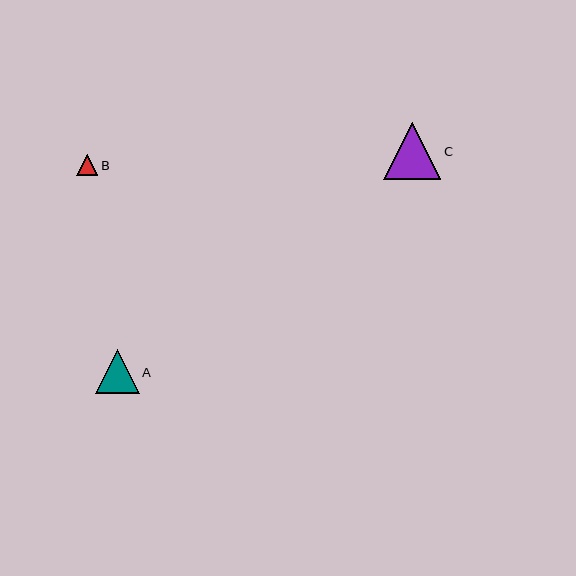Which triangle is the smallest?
Triangle B is the smallest with a size of approximately 21 pixels.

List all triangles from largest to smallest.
From largest to smallest: C, A, B.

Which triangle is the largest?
Triangle C is the largest with a size of approximately 57 pixels.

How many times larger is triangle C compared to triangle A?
Triangle C is approximately 1.3 times the size of triangle A.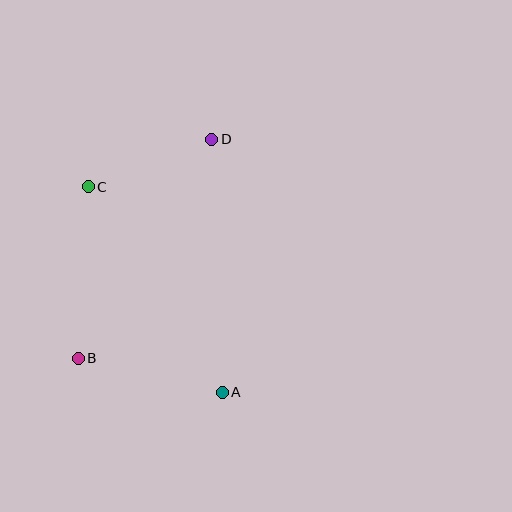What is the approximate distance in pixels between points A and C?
The distance between A and C is approximately 245 pixels.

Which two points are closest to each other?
Points C and D are closest to each other.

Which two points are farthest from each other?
Points B and D are farthest from each other.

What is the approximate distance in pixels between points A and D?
The distance between A and D is approximately 253 pixels.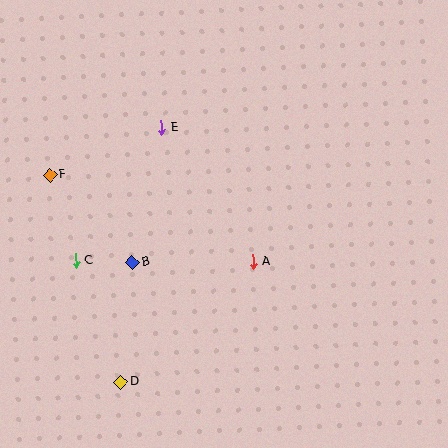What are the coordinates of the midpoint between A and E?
The midpoint between A and E is at (207, 195).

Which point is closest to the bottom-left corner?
Point D is closest to the bottom-left corner.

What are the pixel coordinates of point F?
Point F is at (50, 175).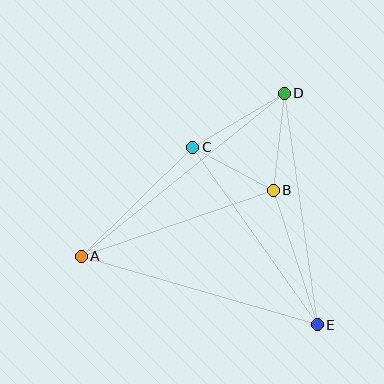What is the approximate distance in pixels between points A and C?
The distance between A and C is approximately 156 pixels.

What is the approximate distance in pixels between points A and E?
The distance between A and E is approximately 246 pixels.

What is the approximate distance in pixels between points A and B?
The distance between A and B is approximately 203 pixels.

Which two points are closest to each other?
Points B and C are closest to each other.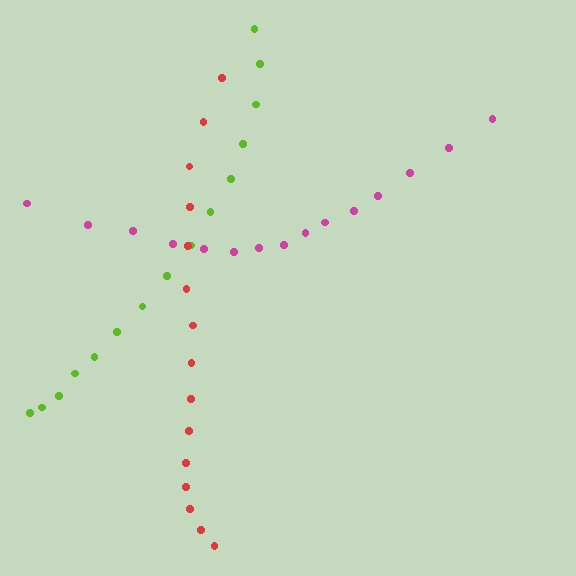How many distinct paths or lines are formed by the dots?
There are 3 distinct paths.